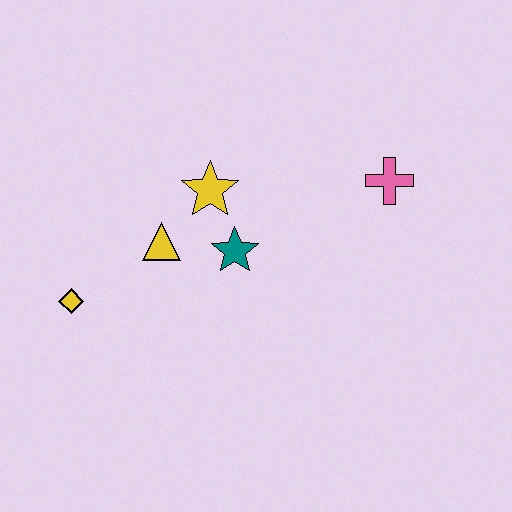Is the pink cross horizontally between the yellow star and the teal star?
No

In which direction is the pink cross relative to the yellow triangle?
The pink cross is to the right of the yellow triangle.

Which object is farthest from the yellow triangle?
The pink cross is farthest from the yellow triangle.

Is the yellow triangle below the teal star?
No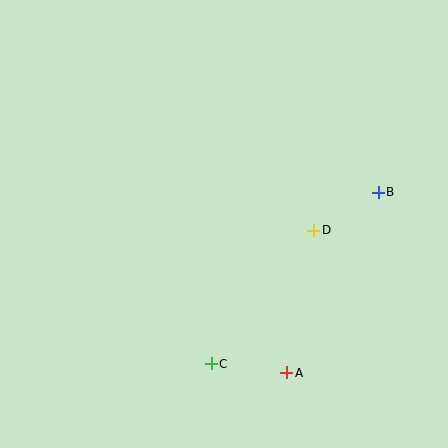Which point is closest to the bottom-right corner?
Point A is closest to the bottom-right corner.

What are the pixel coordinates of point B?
Point B is at (378, 192).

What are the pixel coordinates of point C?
Point C is at (211, 364).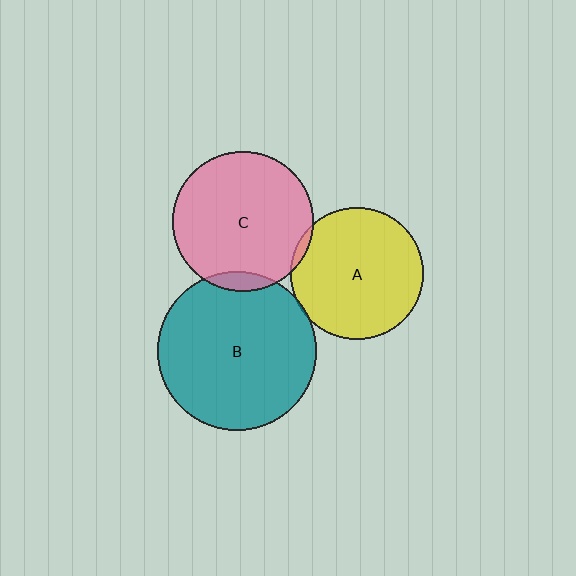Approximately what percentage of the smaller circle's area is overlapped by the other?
Approximately 5%.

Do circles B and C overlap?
Yes.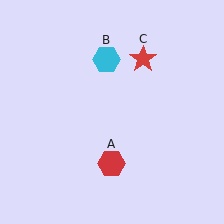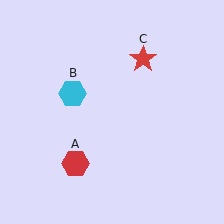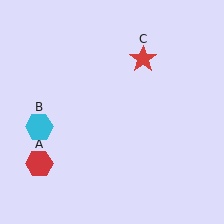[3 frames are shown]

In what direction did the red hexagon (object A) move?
The red hexagon (object A) moved left.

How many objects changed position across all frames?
2 objects changed position: red hexagon (object A), cyan hexagon (object B).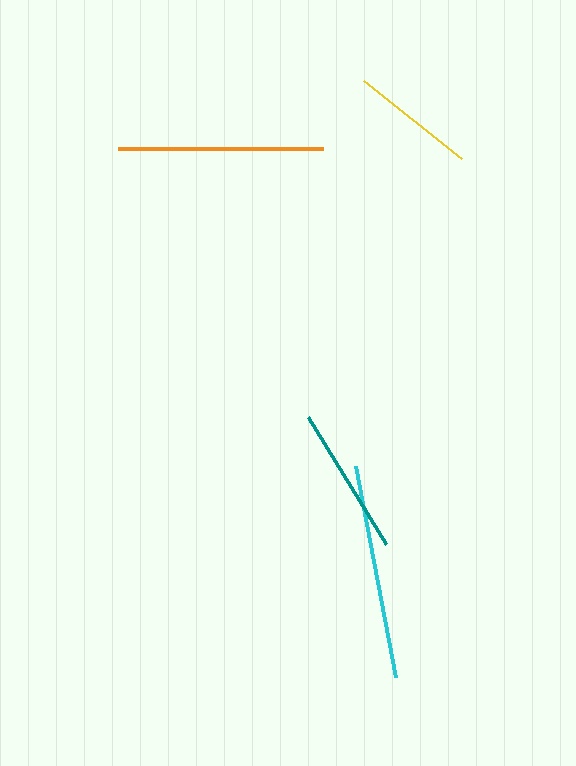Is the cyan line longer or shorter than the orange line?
The cyan line is longer than the orange line.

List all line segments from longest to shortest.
From longest to shortest: cyan, orange, teal, yellow.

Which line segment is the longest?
The cyan line is the longest at approximately 215 pixels.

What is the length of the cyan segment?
The cyan segment is approximately 215 pixels long.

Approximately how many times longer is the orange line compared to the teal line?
The orange line is approximately 1.4 times the length of the teal line.